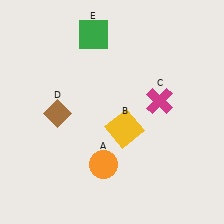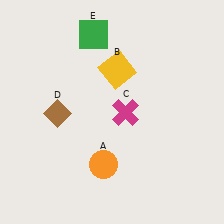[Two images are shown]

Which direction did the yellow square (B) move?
The yellow square (B) moved up.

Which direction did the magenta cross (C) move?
The magenta cross (C) moved left.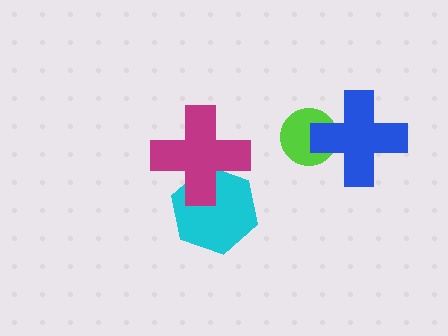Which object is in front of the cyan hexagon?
The magenta cross is in front of the cyan hexagon.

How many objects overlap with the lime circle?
1 object overlaps with the lime circle.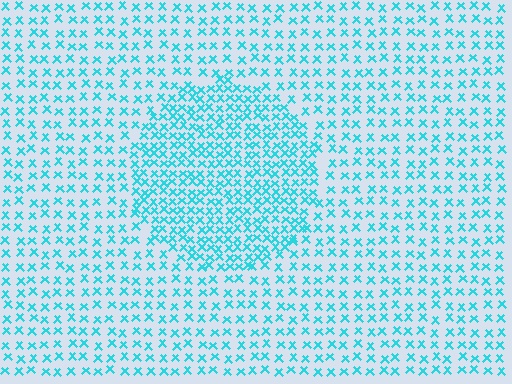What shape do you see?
I see a circle.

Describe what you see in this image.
The image contains small cyan elements arranged at two different densities. A circle-shaped region is visible where the elements are more densely packed than the surrounding area.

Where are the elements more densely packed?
The elements are more densely packed inside the circle boundary.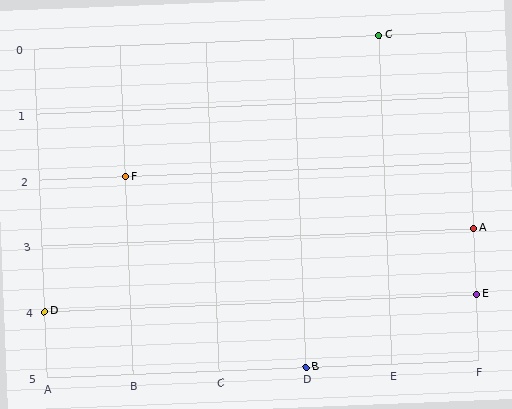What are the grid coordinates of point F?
Point F is at grid coordinates (B, 2).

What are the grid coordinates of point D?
Point D is at grid coordinates (A, 4).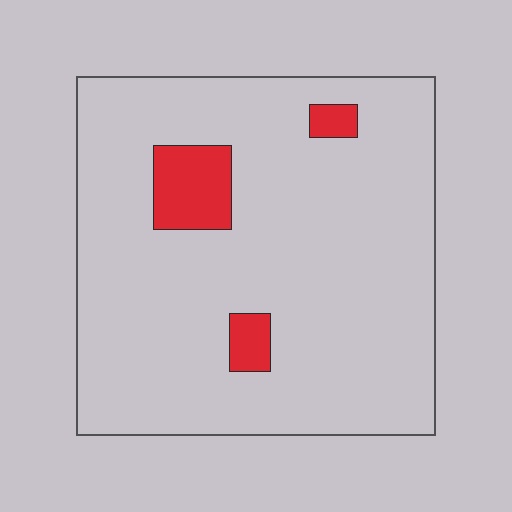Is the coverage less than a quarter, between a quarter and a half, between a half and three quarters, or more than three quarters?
Less than a quarter.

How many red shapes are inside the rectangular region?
3.